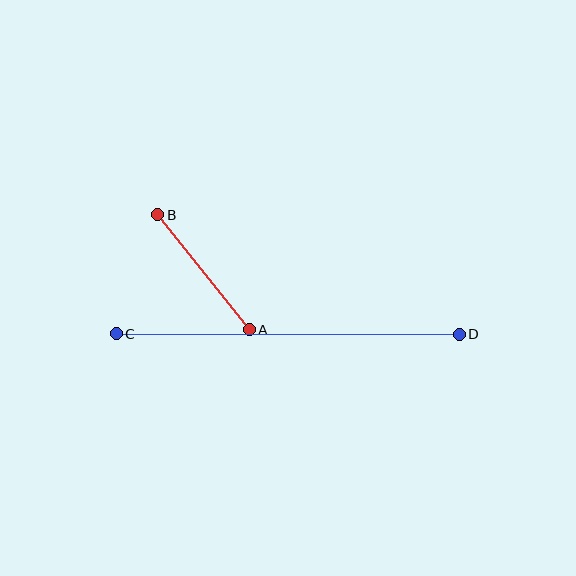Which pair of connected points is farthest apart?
Points C and D are farthest apart.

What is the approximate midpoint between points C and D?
The midpoint is at approximately (288, 334) pixels.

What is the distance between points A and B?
The distance is approximately 147 pixels.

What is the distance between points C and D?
The distance is approximately 343 pixels.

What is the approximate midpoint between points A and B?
The midpoint is at approximately (203, 272) pixels.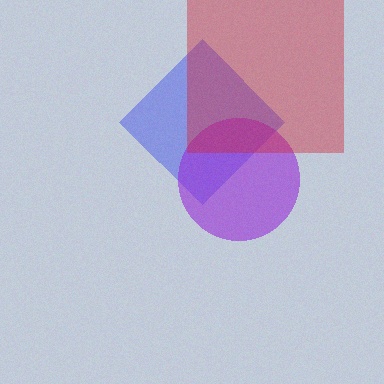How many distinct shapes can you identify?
There are 3 distinct shapes: a blue diamond, a purple circle, a red square.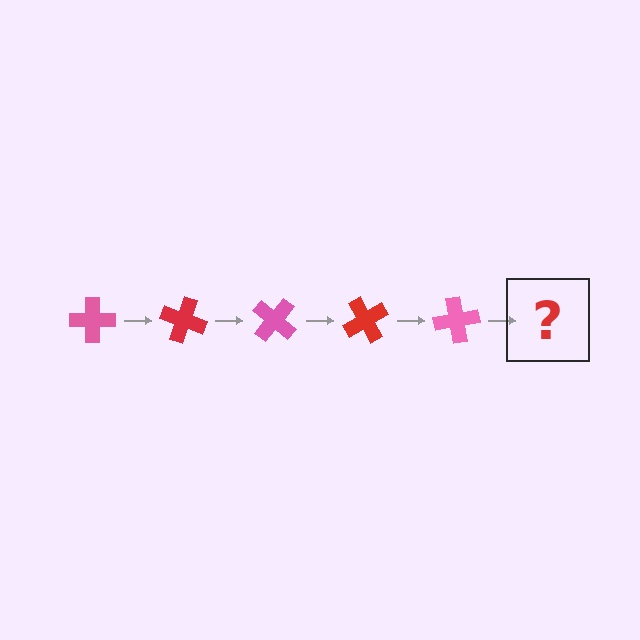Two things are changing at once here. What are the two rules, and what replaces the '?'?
The two rules are that it rotates 20 degrees each step and the color cycles through pink and red. The '?' should be a red cross, rotated 100 degrees from the start.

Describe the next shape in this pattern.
It should be a red cross, rotated 100 degrees from the start.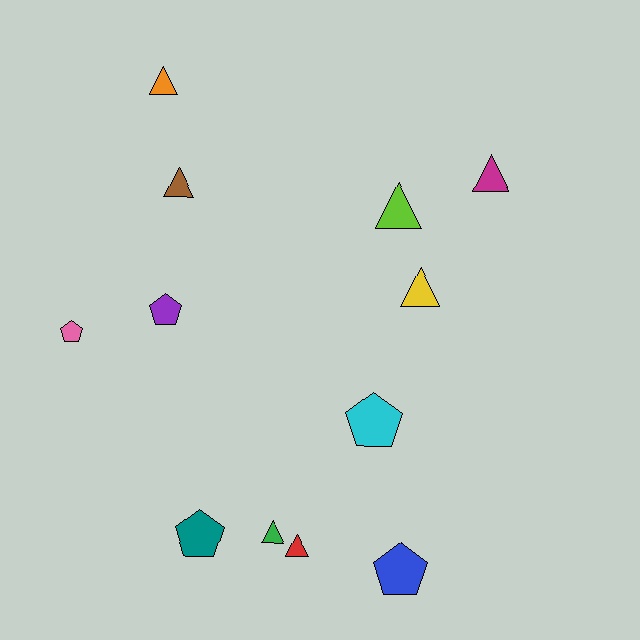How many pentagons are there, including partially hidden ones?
There are 5 pentagons.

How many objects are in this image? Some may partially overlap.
There are 12 objects.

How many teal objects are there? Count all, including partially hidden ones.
There is 1 teal object.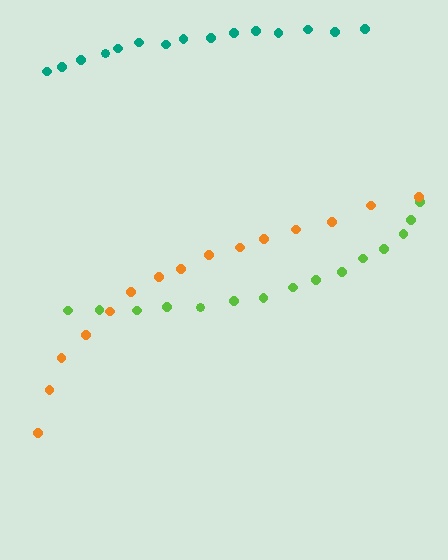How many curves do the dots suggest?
There are 3 distinct paths.